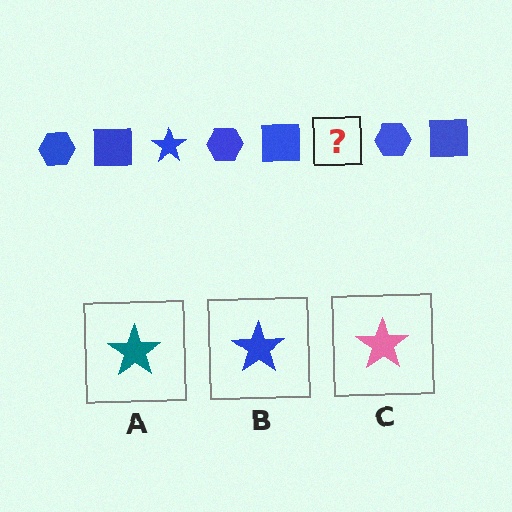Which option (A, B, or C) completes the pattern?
B.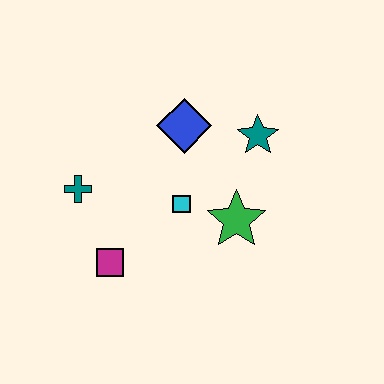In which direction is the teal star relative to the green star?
The teal star is above the green star.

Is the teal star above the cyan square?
Yes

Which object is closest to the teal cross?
The magenta square is closest to the teal cross.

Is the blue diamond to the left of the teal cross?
No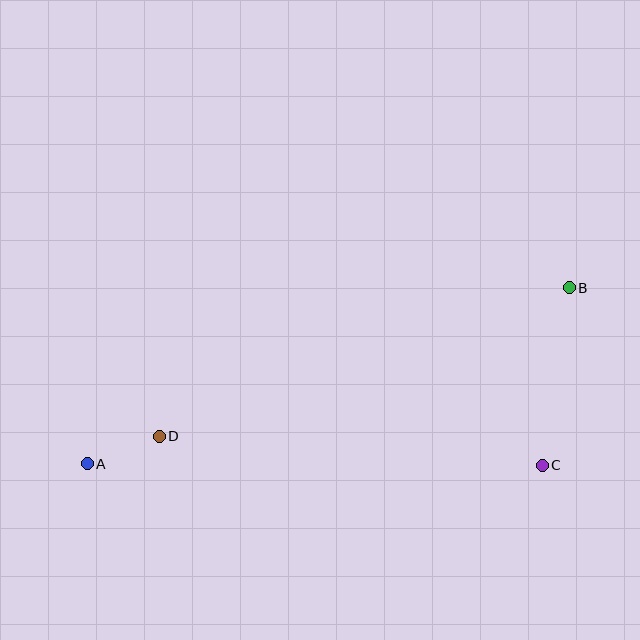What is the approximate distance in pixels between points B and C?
The distance between B and C is approximately 180 pixels.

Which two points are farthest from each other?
Points A and B are farthest from each other.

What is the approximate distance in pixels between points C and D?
The distance between C and D is approximately 384 pixels.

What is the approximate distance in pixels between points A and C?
The distance between A and C is approximately 455 pixels.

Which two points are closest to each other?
Points A and D are closest to each other.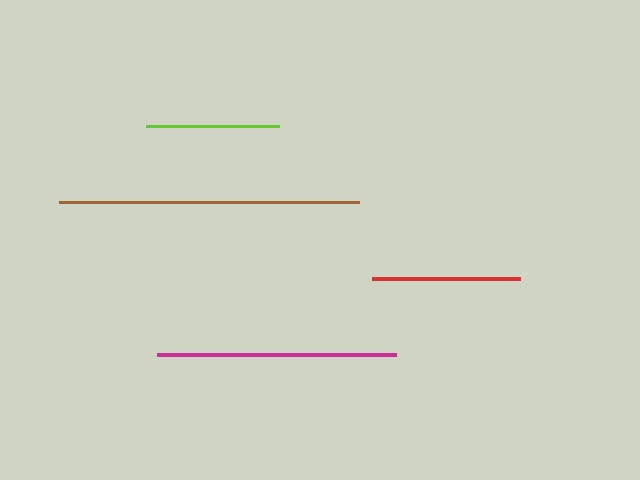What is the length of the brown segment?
The brown segment is approximately 300 pixels long.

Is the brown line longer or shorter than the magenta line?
The brown line is longer than the magenta line.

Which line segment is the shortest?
The lime line is the shortest at approximately 133 pixels.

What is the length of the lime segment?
The lime segment is approximately 133 pixels long.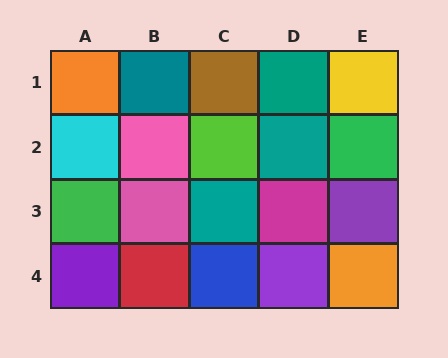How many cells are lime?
1 cell is lime.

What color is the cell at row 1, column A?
Orange.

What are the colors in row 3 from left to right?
Green, pink, teal, magenta, purple.